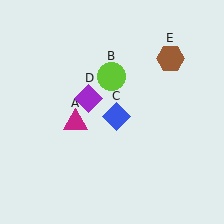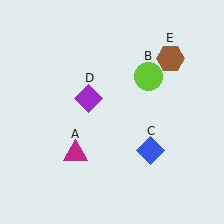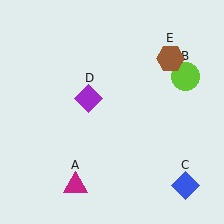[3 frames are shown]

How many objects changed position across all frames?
3 objects changed position: magenta triangle (object A), lime circle (object B), blue diamond (object C).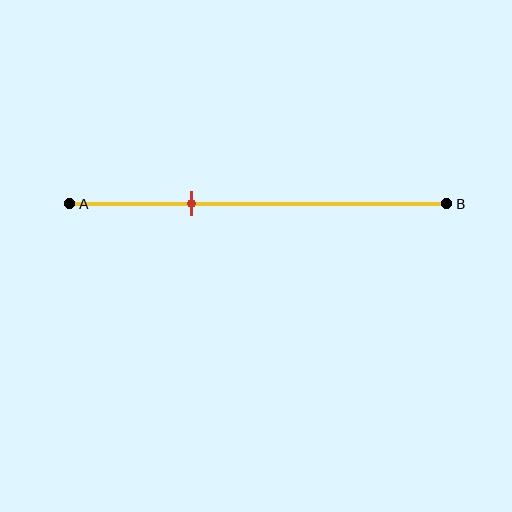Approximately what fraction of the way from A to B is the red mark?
The red mark is approximately 30% of the way from A to B.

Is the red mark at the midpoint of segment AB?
No, the mark is at about 30% from A, not at the 50% midpoint.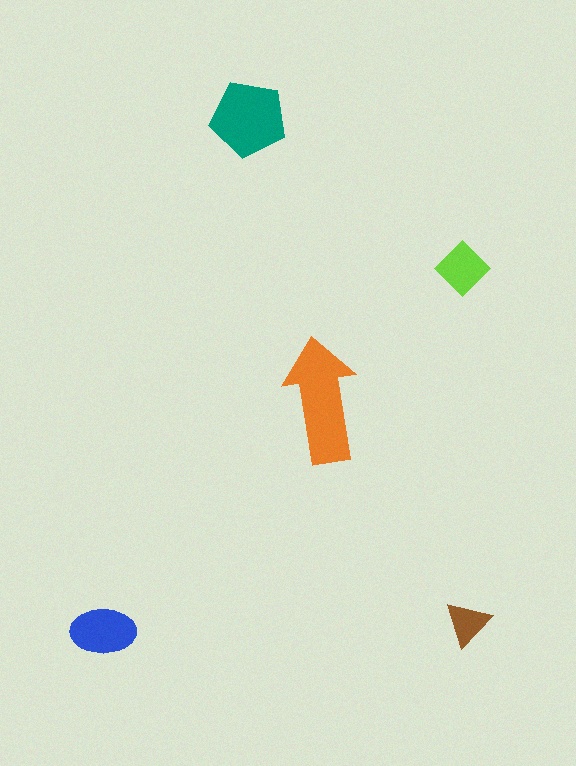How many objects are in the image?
There are 5 objects in the image.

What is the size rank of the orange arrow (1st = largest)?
1st.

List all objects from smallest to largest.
The brown triangle, the lime diamond, the blue ellipse, the teal pentagon, the orange arrow.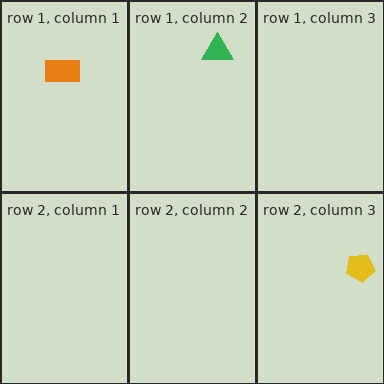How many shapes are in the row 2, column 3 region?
1.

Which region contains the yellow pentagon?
The row 2, column 3 region.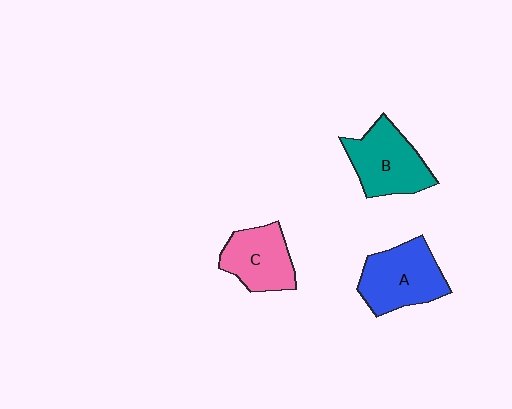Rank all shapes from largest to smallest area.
From largest to smallest: A (blue), B (teal), C (pink).